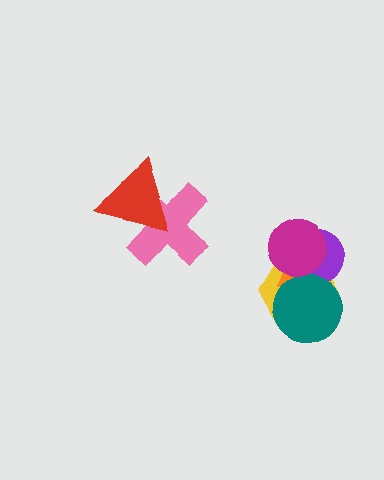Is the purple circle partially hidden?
Yes, it is partially covered by another shape.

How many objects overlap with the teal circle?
3 objects overlap with the teal circle.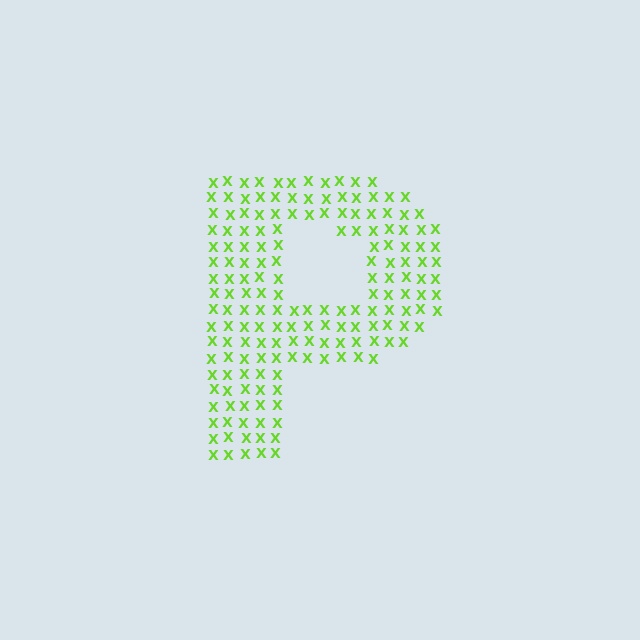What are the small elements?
The small elements are letter X's.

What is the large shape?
The large shape is the letter P.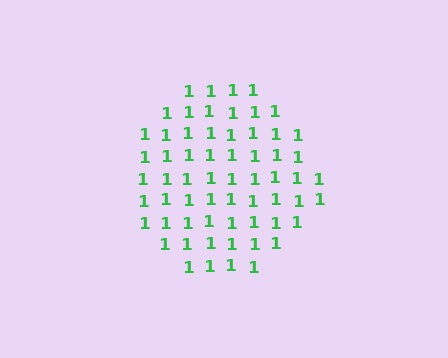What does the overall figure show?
The overall figure shows a circle.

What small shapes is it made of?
It is made of small digit 1's.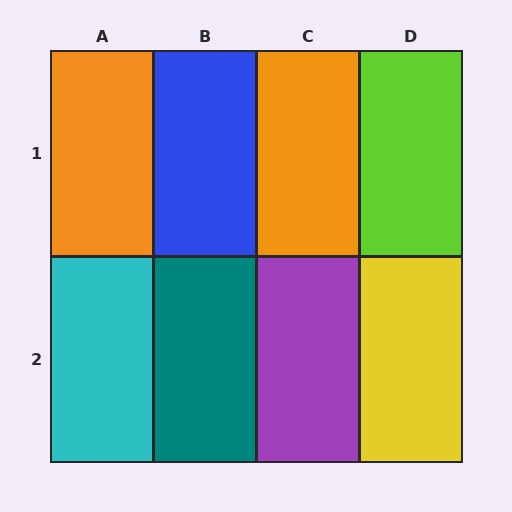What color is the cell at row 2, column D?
Yellow.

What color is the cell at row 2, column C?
Purple.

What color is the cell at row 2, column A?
Cyan.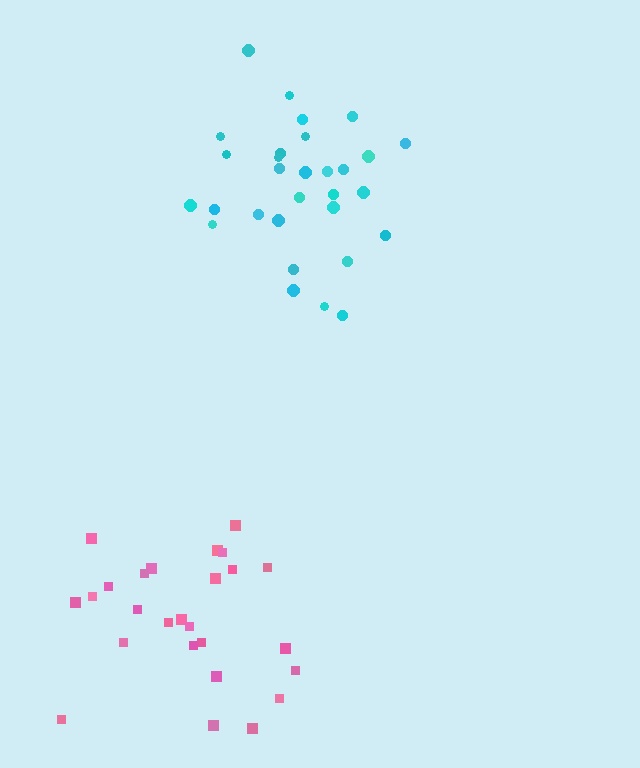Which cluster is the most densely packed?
Pink.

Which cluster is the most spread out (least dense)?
Cyan.